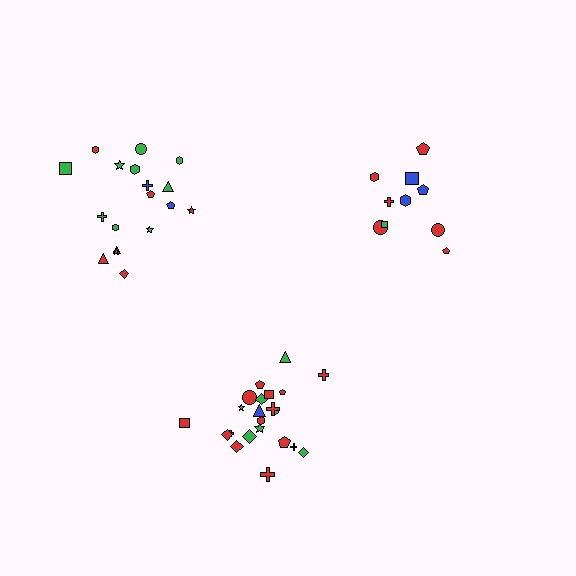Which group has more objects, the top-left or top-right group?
The top-left group.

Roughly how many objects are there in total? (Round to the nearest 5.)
Roughly 50 objects in total.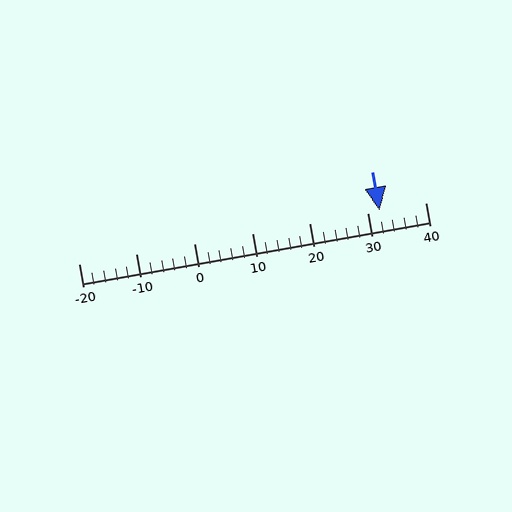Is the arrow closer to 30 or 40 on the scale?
The arrow is closer to 30.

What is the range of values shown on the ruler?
The ruler shows values from -20 to 40.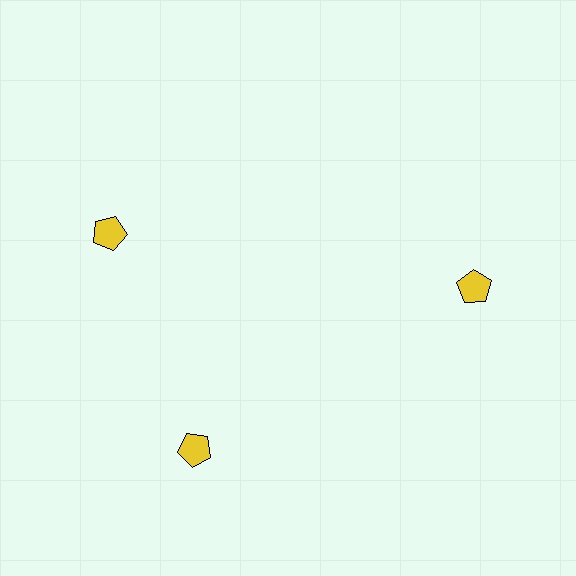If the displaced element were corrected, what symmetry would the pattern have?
It would have 3-fold rotational symmetry — the pattern would map onto itself every 120 degrees.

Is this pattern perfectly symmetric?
No. The 3 yellow pentagons are arranged in a ring, but one element near the 11 o'clock position is rotated out of alignment along the ring, breaking the 3-fold rotational symmetry.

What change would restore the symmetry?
The symmetry would be restored by rotating it back into even spacing with its neighbors so that all 3 pentagons sit at equal angles and equal distance from the center.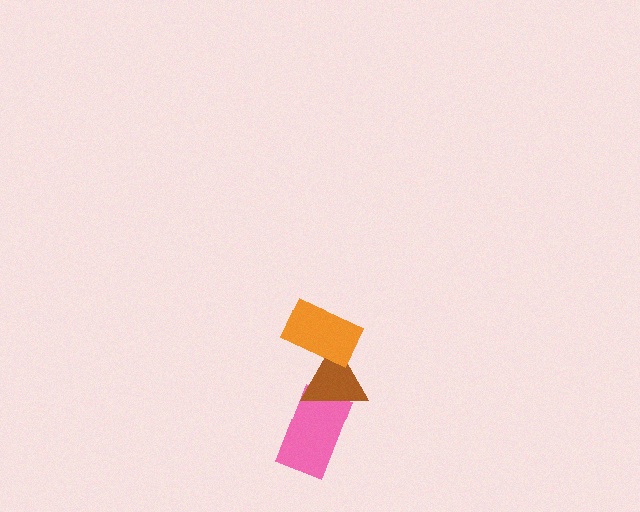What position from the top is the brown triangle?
The brown triangle is 2nd from the top.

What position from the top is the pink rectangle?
The pink rectangle is 3rd from the top.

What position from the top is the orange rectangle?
The orange rectangle is 1st from the top.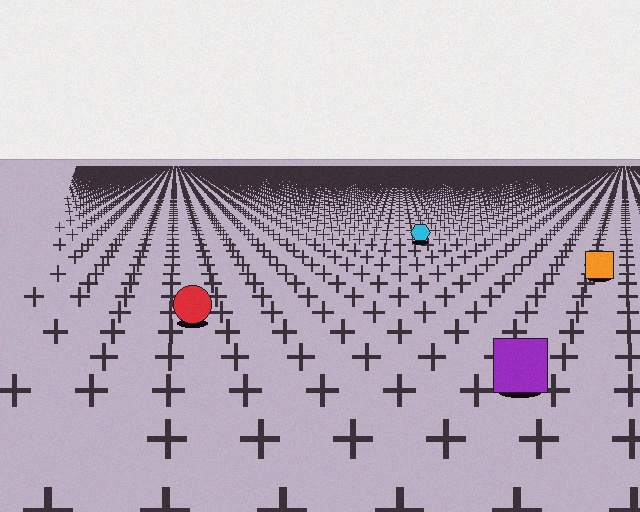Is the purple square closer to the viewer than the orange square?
Yes. The purple square is closer — you can tell from the texture gradient: the ground texture is coarser near it.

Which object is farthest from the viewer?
The cyan hexagon is farthest from the viewer. It appears smaller and the ground texture around it is denser.